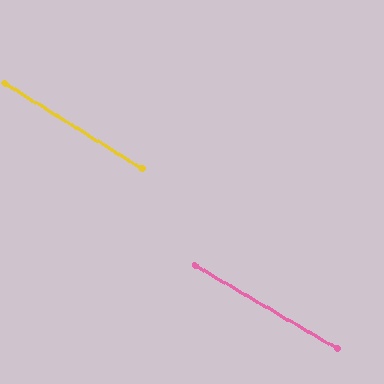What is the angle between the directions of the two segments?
Approximately 2 degrees.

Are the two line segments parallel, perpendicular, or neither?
Parallel — their directions differ by only 1.8°.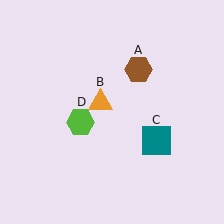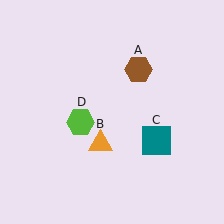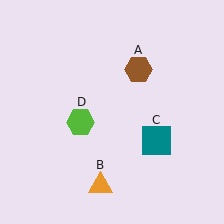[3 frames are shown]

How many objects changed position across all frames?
1 object changed position: orange triangle (object B).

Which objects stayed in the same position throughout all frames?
Brown hexagon (object A) and teal square (object C) and lime hexagon (object D) remained stationary.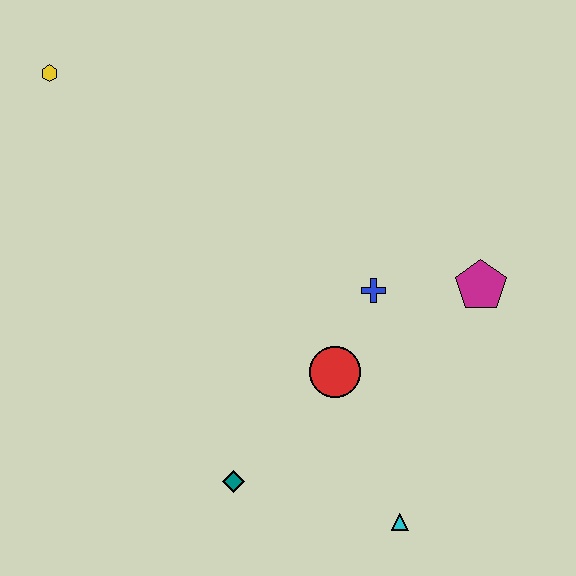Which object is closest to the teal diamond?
The red circle is closest to the teal diamond.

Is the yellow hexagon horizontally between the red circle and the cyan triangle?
No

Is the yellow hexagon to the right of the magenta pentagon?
No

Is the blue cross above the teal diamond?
Yes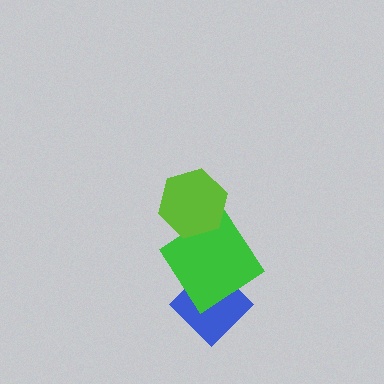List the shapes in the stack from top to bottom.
From top to bottom: the lime hexagon, the green diamond, the blue diamond.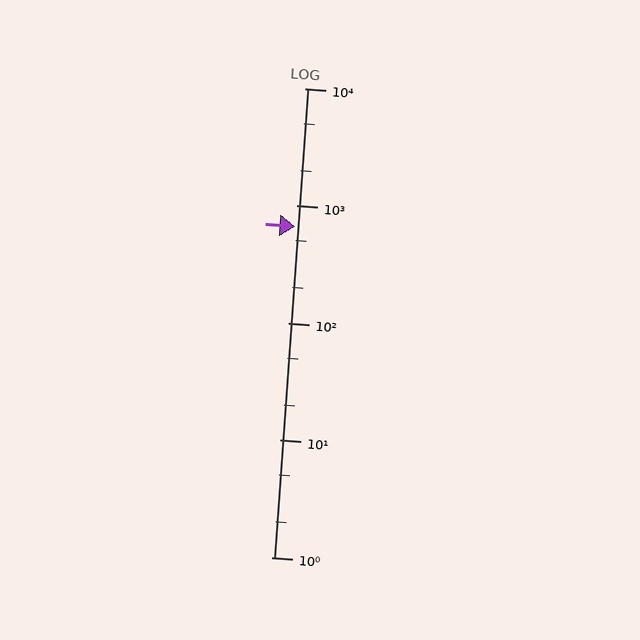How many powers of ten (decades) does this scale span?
The scale spans 4 decades, from 1 to 10000.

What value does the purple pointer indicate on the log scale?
The pointer indicates approximately 660.